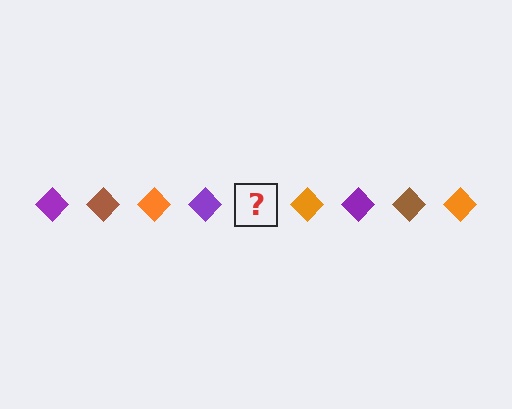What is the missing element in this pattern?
The missing element is a brown diamond.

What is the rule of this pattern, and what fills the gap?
The rule is that the pattern cycles through purple, brown, orange diamonds. The gap should be filled with a brown diamond.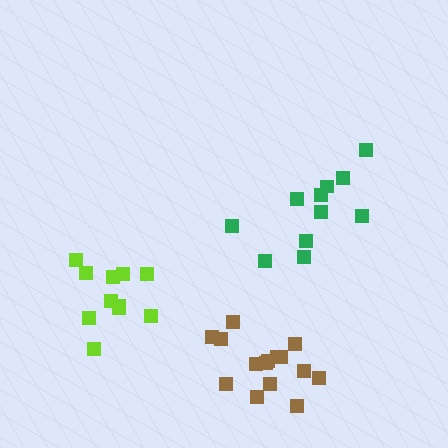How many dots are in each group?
Group 1: 11 dots, Group 2: 11 dots, Group 3: 15 dots (37 total).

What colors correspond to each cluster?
The clusters are colored: lime, green, brown.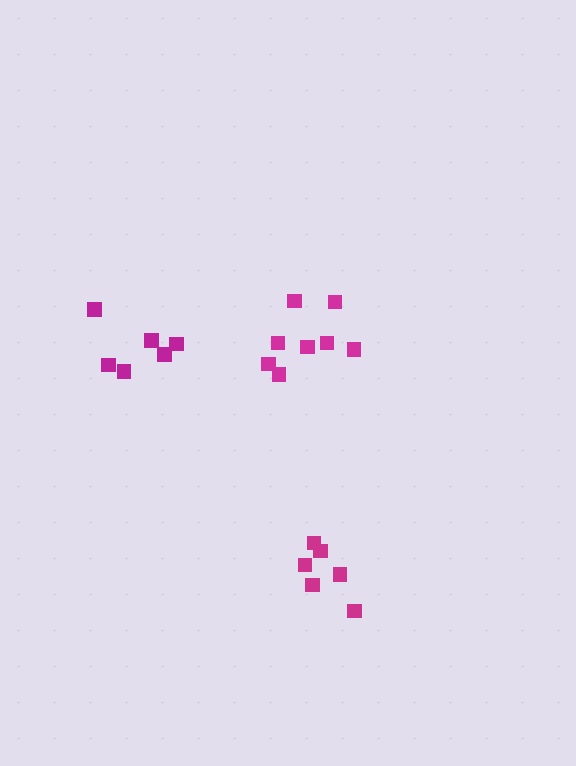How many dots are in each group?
Group 1: 8 dots, Group 2: 6 dots, Group 3: 6 dots (20 total).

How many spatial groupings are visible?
There are 3 spatial groupings.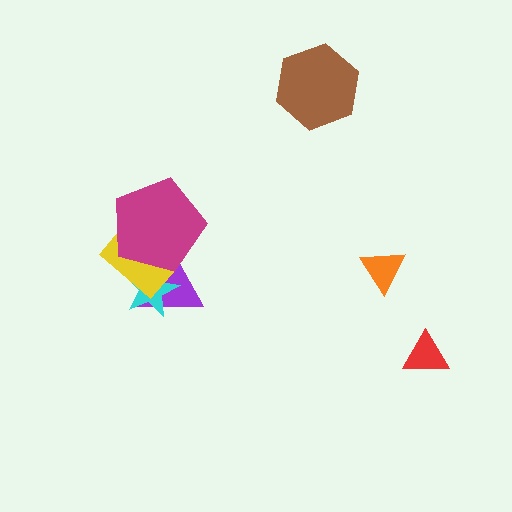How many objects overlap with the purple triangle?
3 objects overlap with the purple triangle.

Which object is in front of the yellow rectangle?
The magenta pentagon is in front of the yellow rectangle.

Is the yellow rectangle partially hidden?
Yes, it is partially covered by another shape.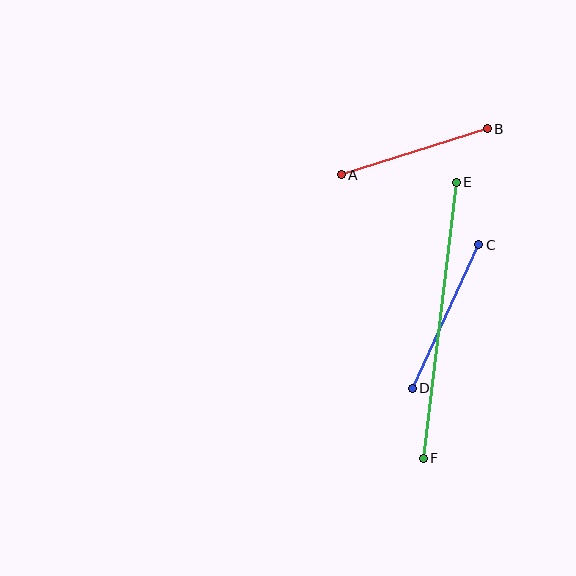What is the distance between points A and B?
The distance is approximately 153 pixels.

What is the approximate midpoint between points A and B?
The midpoint is at approximately (414, 152) pixels.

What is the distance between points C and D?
The distance is approximately 158 pixels.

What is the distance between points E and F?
The distance is approximately 278 pixels.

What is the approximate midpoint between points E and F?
The midpoint is at approximately (440, 320) pixels.